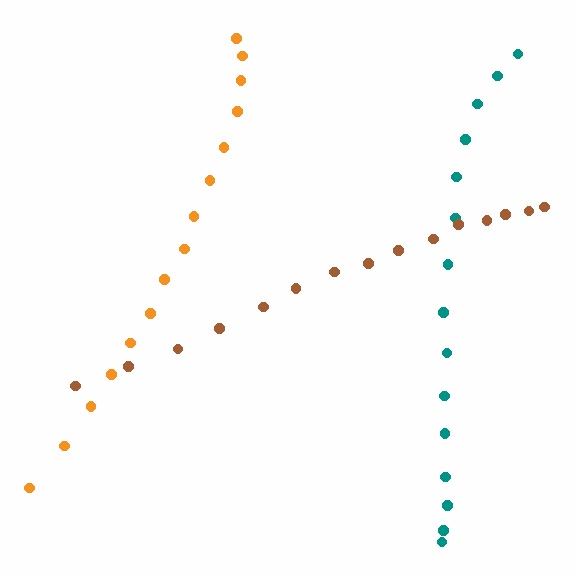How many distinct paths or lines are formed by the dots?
There are 3 distinct paths.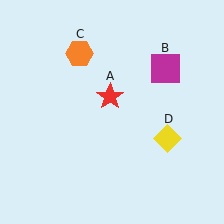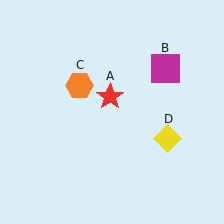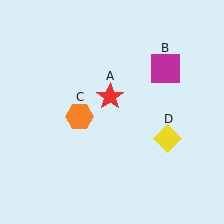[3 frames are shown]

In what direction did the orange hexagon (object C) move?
The orange hexagon (object C) moved down.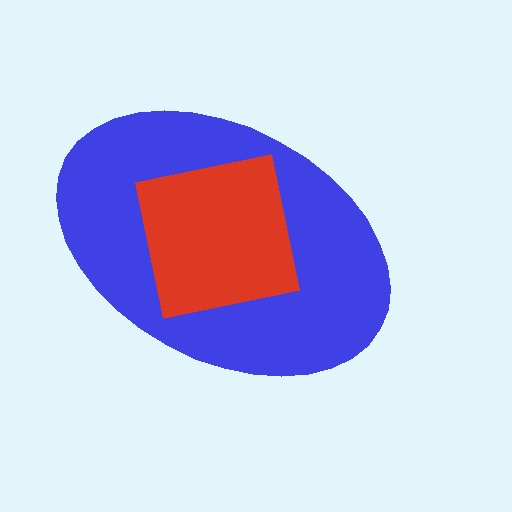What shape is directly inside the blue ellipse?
The red square.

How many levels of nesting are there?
2.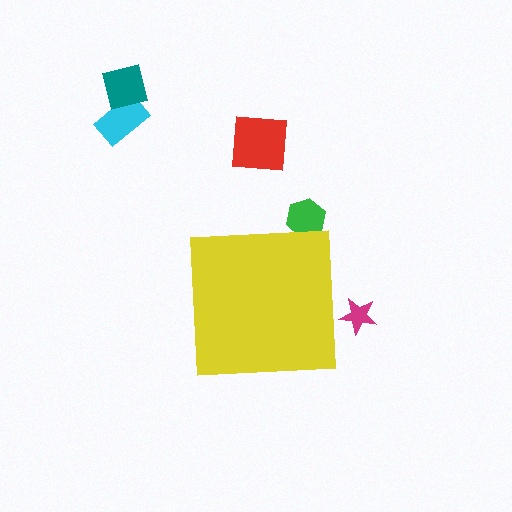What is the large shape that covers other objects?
A yellow square.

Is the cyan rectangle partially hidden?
No, the cyan rectangle is fully visible.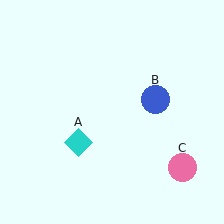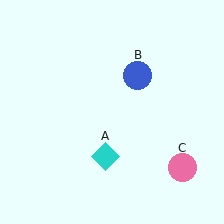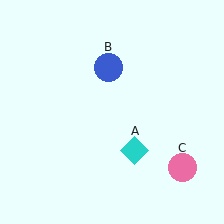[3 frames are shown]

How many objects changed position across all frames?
2 objects changed position: cyan diamond (object A), blue circle (object B).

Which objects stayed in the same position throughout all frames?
Pink circle (object C) remained stationary.